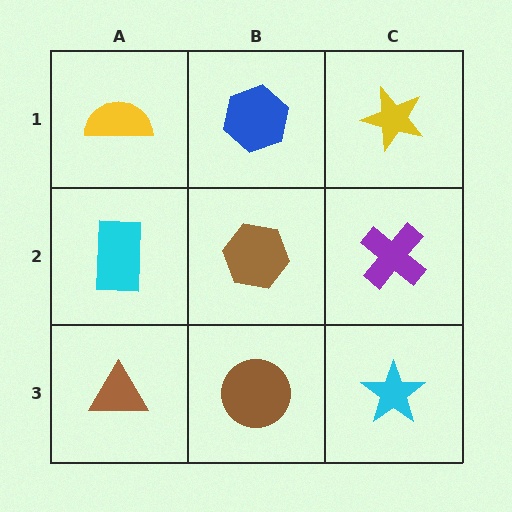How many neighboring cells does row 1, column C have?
2.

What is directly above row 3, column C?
A purple cross.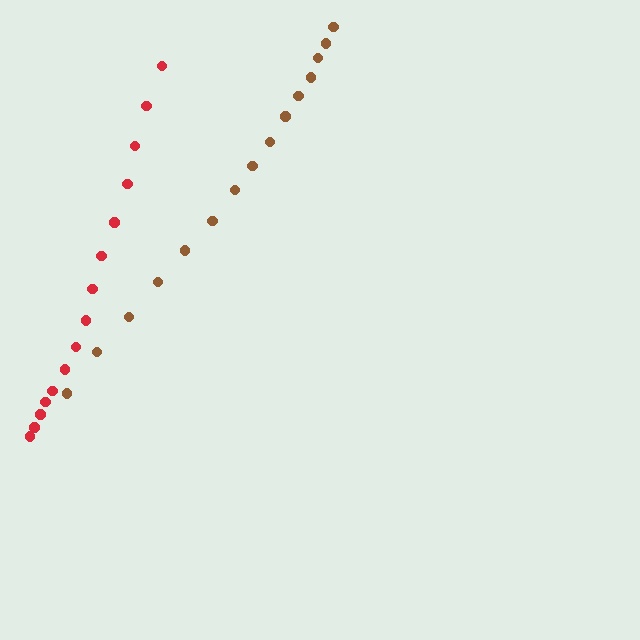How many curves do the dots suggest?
There are 2 distinct paths.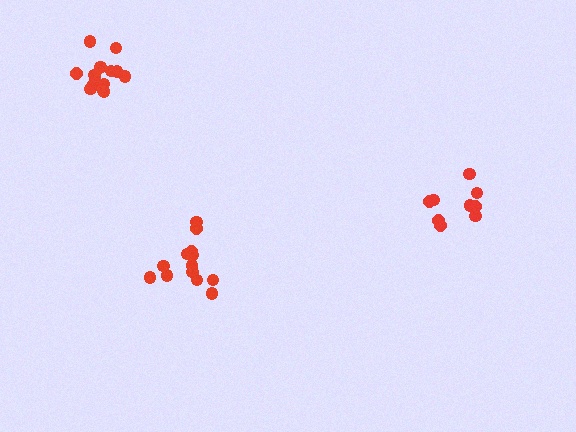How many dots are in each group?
Group 1: 9 dots, Group 2: 13 dots, Group 3: 15 dots (37 total).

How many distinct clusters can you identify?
There are 3 distinct clusters.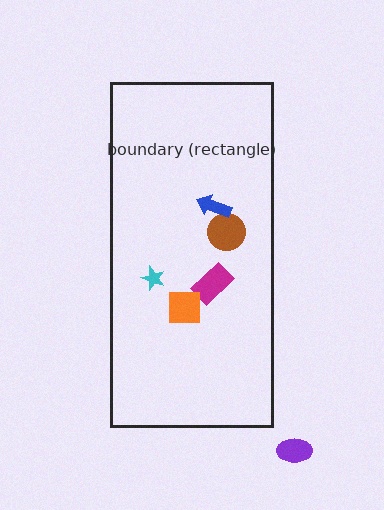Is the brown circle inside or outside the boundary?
Inside.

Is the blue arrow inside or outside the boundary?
Inside.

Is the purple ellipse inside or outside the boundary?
Outside.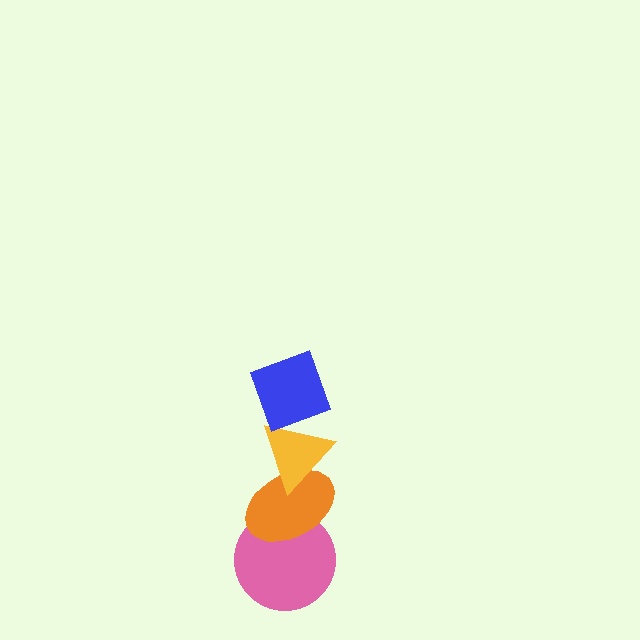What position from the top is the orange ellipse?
The orange ellipse is 3rd from the top.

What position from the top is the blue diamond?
The blue diamond is 1st from the top.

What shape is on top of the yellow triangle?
The blue diamond is on top of the yellow triangle.